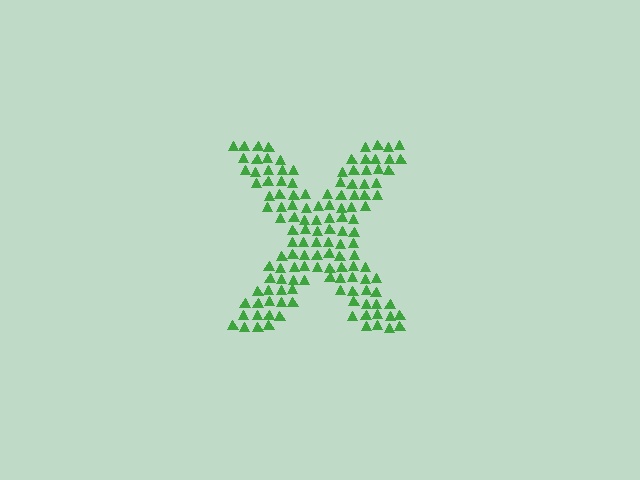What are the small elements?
The small elements are triangles.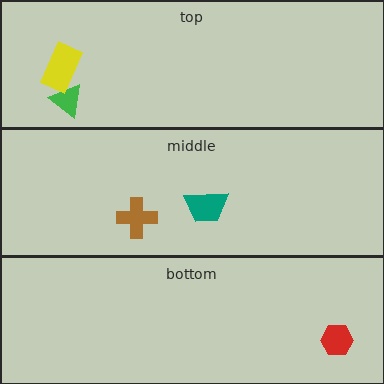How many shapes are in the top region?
2.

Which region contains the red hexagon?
The bottom region.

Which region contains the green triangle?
The top region.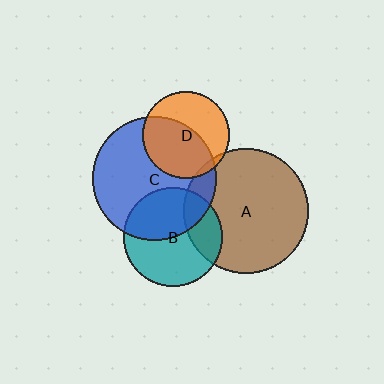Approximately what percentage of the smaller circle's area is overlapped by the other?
Approximately 40%.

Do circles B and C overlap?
Yes.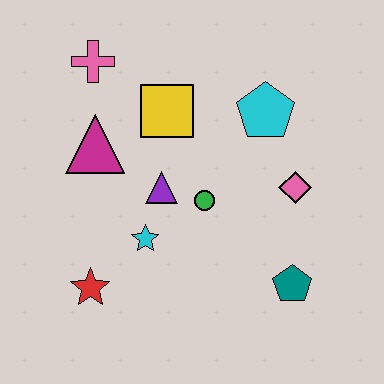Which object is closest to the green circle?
The purple triangle is closest to the green circle.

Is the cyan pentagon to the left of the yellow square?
No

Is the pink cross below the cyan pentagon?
No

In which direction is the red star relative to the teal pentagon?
The red star is to the left of the teal pentagon.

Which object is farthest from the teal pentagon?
The pink cross is farthest from the teal pentagon.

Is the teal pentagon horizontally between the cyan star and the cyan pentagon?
No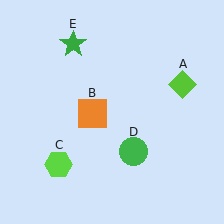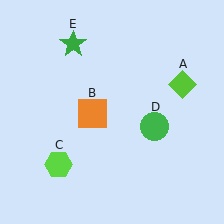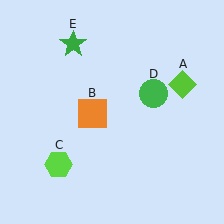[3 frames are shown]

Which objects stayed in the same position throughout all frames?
Lime diamond (object A) and orange square (object B) and lime hexagon (object C) and green star (object E) remained stationary.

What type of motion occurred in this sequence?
The green circle (object D) rotated counterclockwise around the center of the scene.